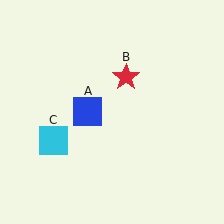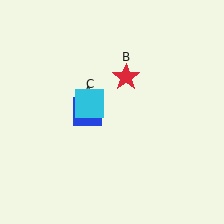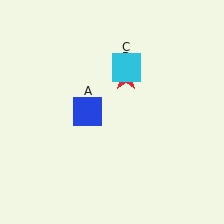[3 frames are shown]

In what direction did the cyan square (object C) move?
The cyan square (object C) moved up and to the right.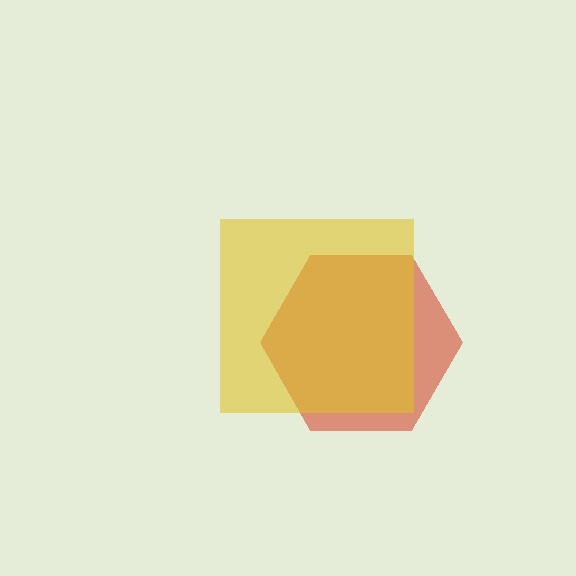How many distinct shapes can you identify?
There are 2 distinct shapes: a red hexagon, a yellow square.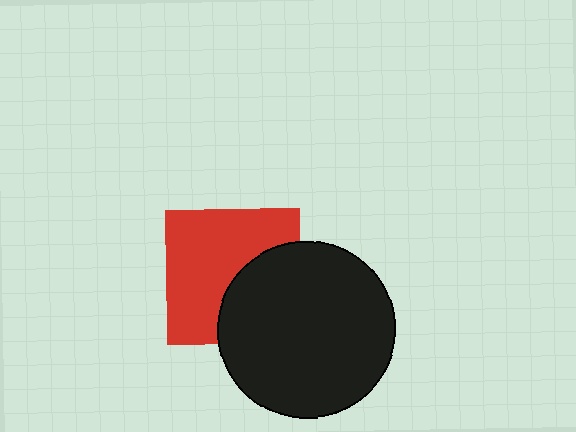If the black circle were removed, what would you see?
You would see the complete red square.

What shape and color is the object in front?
The object in front is a black circle.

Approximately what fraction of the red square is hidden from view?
Roughly 38% of the red square is hidden behind the black circle.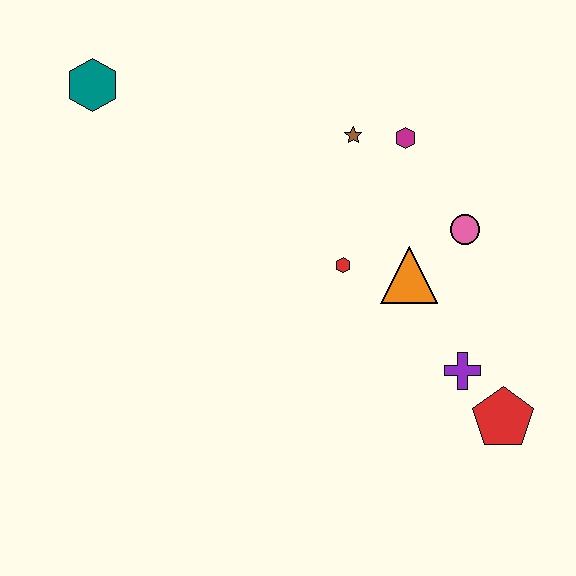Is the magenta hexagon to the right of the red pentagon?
No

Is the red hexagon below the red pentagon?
No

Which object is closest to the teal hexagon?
The brown star is closest to the teal hexagon.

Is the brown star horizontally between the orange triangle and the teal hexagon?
Yes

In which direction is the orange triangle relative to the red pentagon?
The orange triangle is above the red pentagon.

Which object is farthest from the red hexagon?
The teal hexagon is farthest from the red hexagon.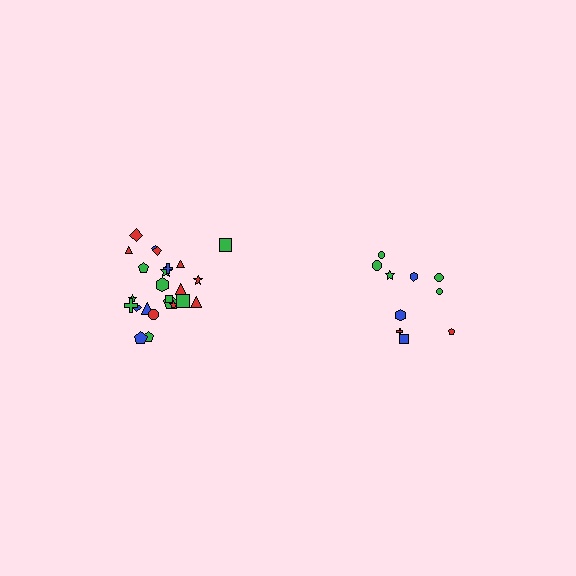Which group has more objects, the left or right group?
The left group.